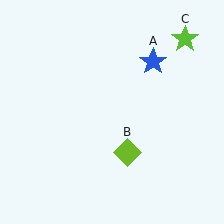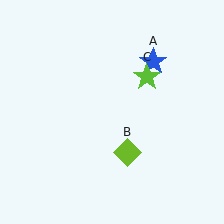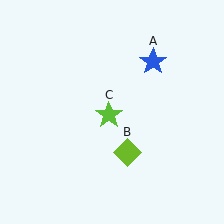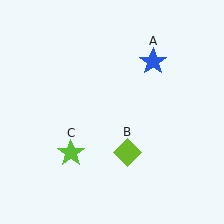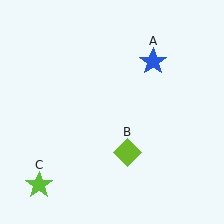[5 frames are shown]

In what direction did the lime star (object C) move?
The lime star (object C) moved down and to the left.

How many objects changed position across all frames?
1 object changed position: lime star (object C).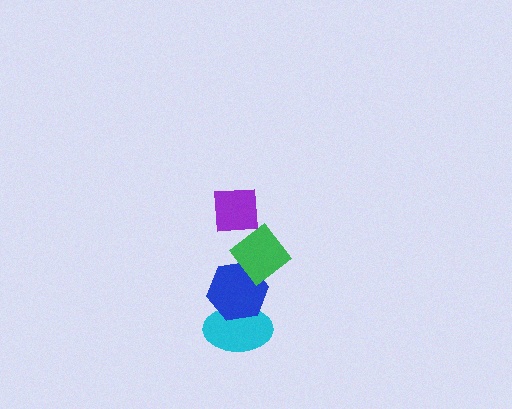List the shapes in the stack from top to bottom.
From top to bottom: the purple square, the green diamond, the blue hexagon, the cyan ellipse.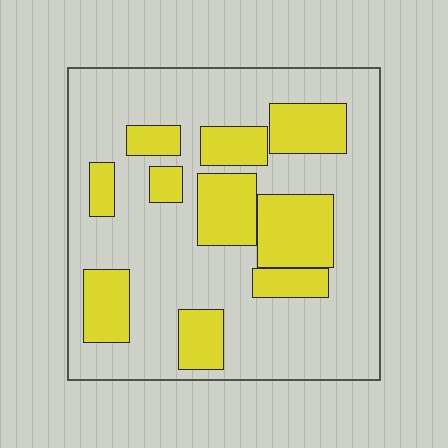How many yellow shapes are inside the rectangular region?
10.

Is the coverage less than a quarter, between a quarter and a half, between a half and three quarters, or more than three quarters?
Between a quarter and a half.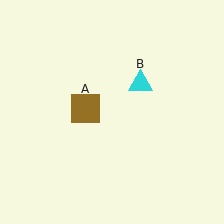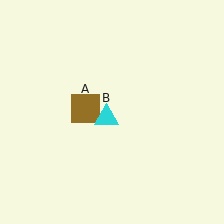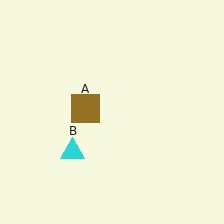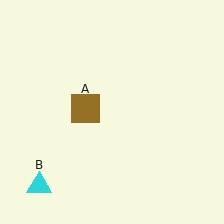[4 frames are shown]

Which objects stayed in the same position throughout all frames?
Brown square (object A) remained stationary.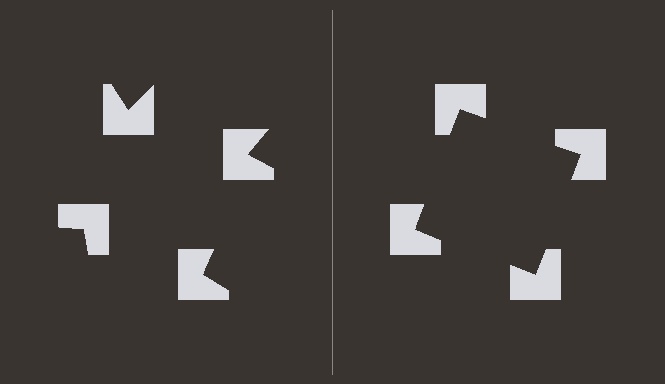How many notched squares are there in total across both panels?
8 — 4 on each side.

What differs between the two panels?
The notched squares are positioned identically on both sides; only the wedge orientations differ. On the right they align to a square; on the left they are misaligned.